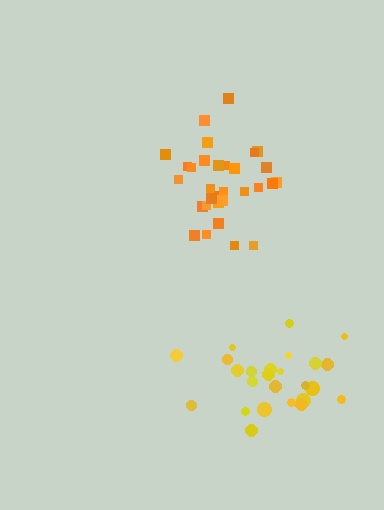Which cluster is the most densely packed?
Orange.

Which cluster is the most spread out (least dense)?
Yellow.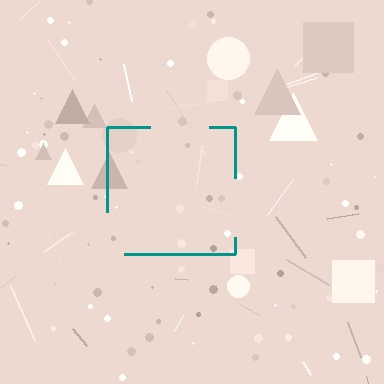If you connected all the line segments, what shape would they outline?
They would outline a square.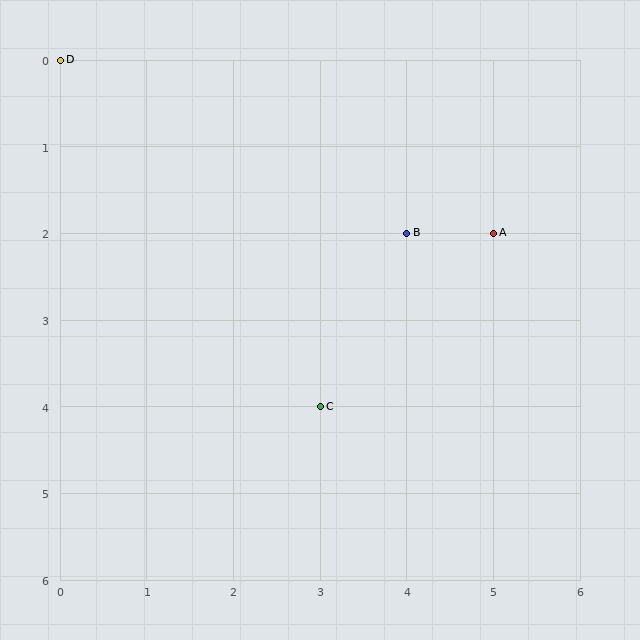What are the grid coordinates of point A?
Point A is at grid coordinates (5, 2).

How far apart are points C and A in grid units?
Points C and A are 2 columns and 2 rows apart (about 2.8 grid units diagonally).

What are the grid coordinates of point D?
Point D is at grid coordinates (0, 0).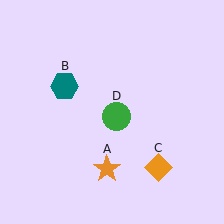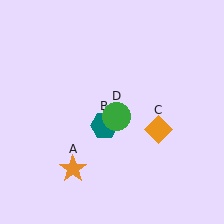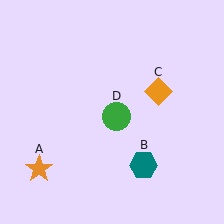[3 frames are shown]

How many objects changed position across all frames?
3 objects changed position: orange star (object A), teal hexagon (object B), orange diamond (object C).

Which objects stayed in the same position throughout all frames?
Green circle (object D) remained stationary.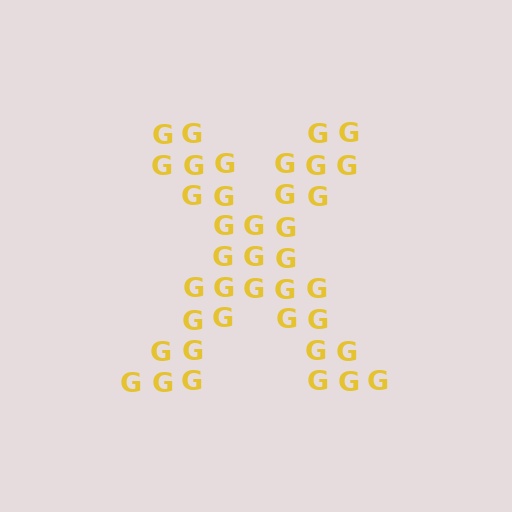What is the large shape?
The large shape is the letter X.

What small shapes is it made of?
It is made of small letter G's.